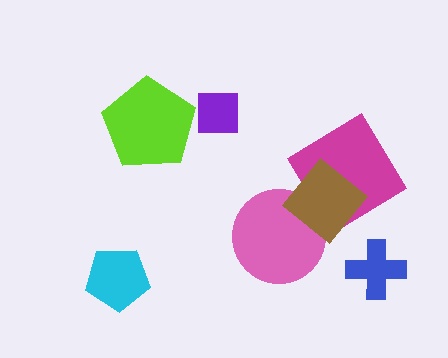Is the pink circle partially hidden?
Yes, it is partially covered by another shape.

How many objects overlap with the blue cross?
0 objects overlap with the blue cross.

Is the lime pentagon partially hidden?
No, no other shape covers it.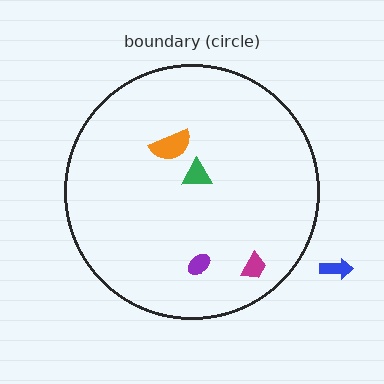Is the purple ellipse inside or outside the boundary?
Inside.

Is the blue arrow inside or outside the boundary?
Outside.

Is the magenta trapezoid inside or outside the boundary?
Inside.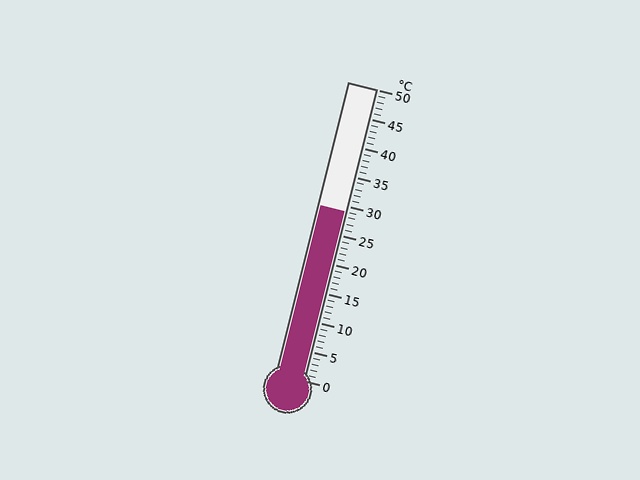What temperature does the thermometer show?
The thermometer shows approximately 29°C.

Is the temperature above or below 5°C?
The temperature is above 5°C.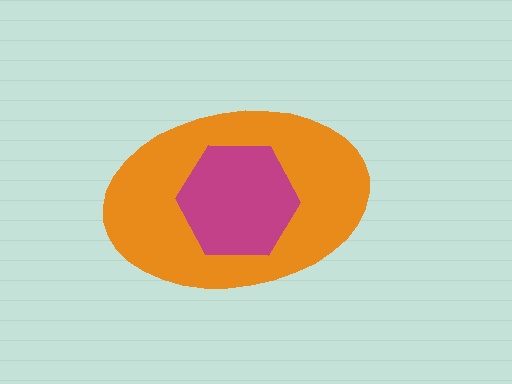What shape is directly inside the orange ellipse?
The magenta hexagon.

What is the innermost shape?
The magenta hexagon.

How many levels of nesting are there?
2.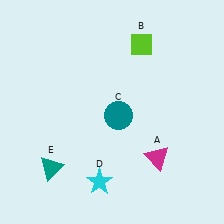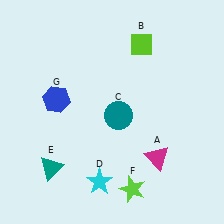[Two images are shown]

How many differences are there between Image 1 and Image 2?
There are 2 differences between the two images.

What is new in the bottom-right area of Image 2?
A lime star (F) was added in the bottom-right area of Image 2.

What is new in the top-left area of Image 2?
A blue hexagon (G) was added in the top-left area of Image 2.